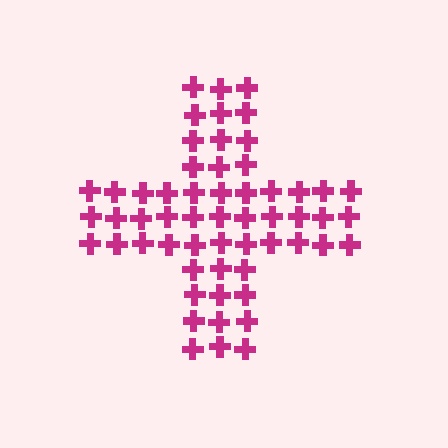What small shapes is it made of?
It is made of small crosses.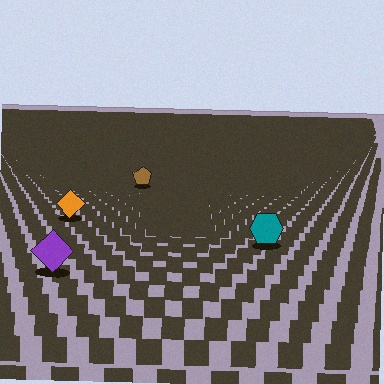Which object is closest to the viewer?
The purple diamond is closest. The texture marks near it are larger and more spread out.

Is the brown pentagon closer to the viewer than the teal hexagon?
No. The teal hexagon is closer — you can tell from the texture gradient: the ground texture is coarser near it.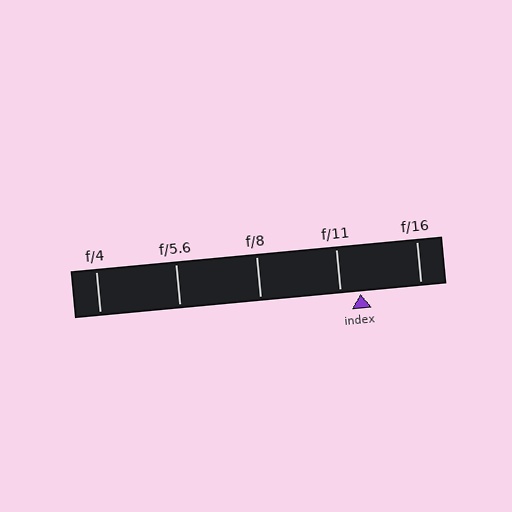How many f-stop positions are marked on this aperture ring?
There are 5 f-stop positions marked.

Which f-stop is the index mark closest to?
The index mark is closest to f/11.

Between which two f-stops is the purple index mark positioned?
The index mark is between f/11 and f/16.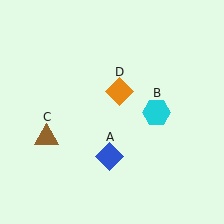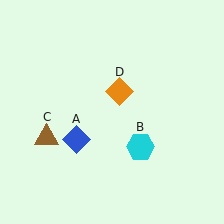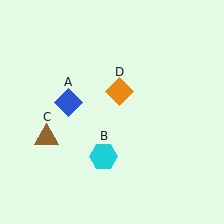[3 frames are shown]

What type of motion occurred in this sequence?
The blue diamond (object A), cyan hexagon (object B) rotated clockwise around the center of the scene.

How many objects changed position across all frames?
2 objects changed position: blue diamond (object A), cyan hexagon (object B).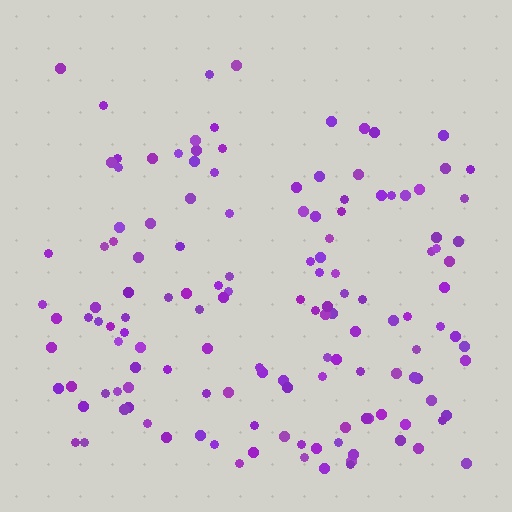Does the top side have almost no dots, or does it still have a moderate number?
Still a moderate number, just noticeably fewer than the bottom.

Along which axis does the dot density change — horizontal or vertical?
Vertical.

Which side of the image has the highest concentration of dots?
The bottom.